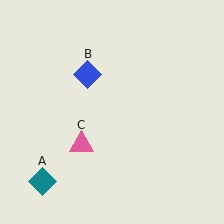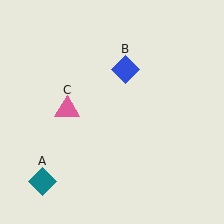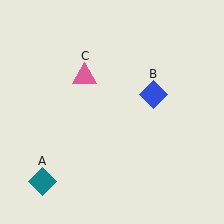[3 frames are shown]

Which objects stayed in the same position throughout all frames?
Teal diamond (object A) remained stationary.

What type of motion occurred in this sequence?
The blue diamond (object B), pink triangle (object C) rotated clockwise around the center of the scene.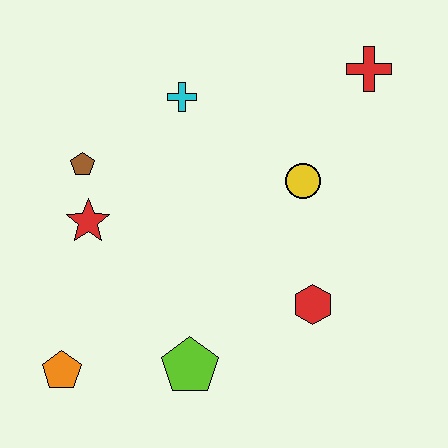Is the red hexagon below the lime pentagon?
No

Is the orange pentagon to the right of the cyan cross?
No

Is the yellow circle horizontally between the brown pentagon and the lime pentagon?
No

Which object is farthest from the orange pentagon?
The red cross is farthest from the orange pentagon.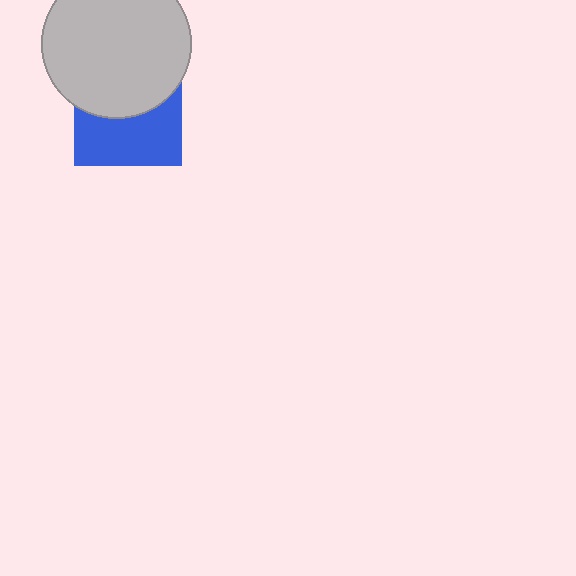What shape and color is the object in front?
The object in front is a light gray circle.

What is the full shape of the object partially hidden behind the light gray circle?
The partially hidden object is a blue square.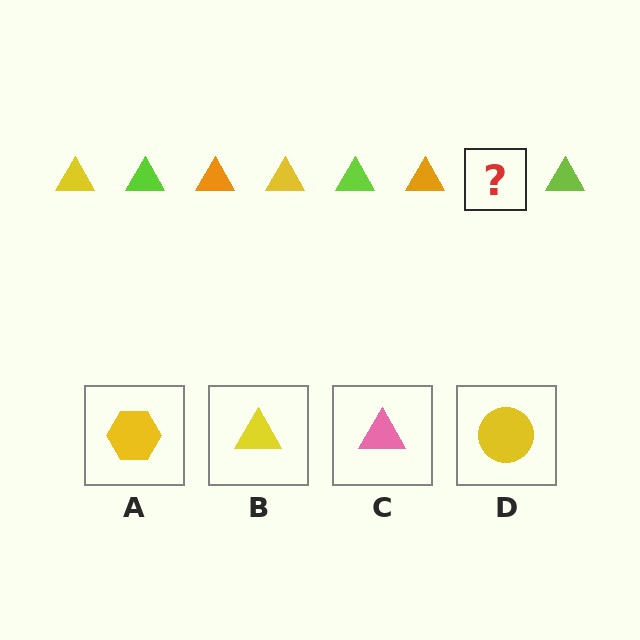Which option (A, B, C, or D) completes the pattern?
B.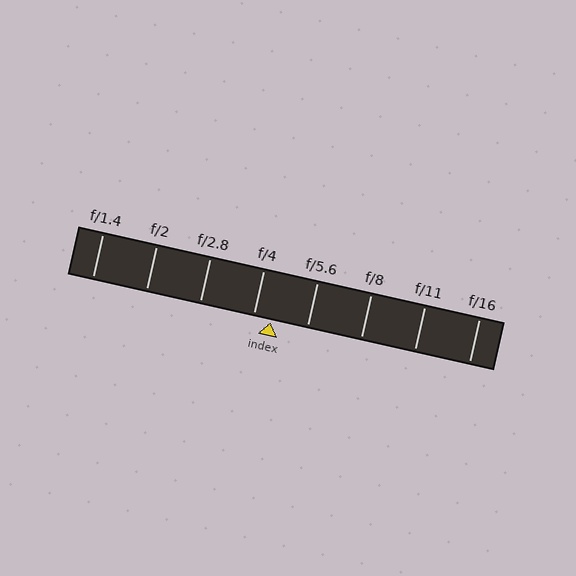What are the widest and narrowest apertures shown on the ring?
The widest aperture shown is f/1.4 and the narrowest is f/16.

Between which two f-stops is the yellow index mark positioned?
The index mark is between f/4 and f/5.6.